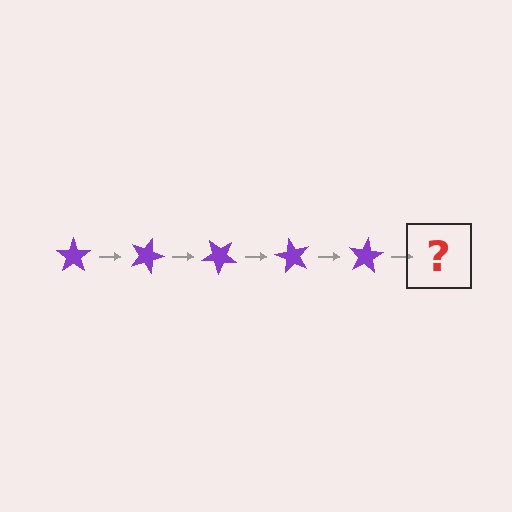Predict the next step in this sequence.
The next step is a purple star rotated 100 degrees.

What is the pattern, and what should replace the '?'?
The pattern is that the star rotates 20 degrees each step. The '?' should be a purple star rotated 100 degrees.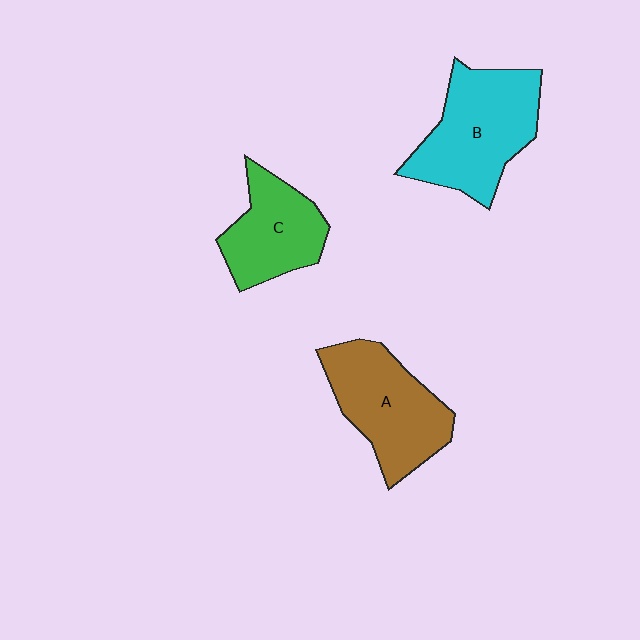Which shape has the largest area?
Shape B (cyan).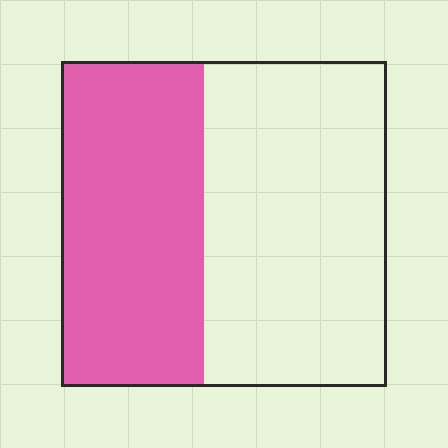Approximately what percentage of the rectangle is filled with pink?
Approximately 45%.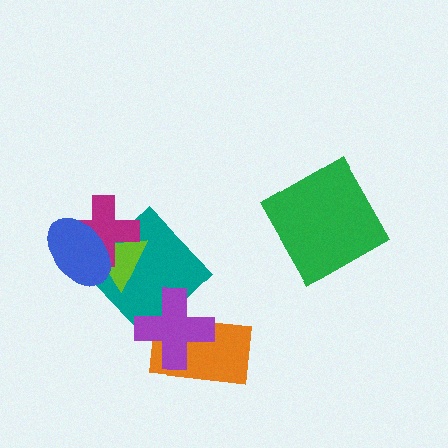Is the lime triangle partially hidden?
Yes, it is partially covered by another shape.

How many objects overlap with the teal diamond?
4 objects overlap with the teal diamond.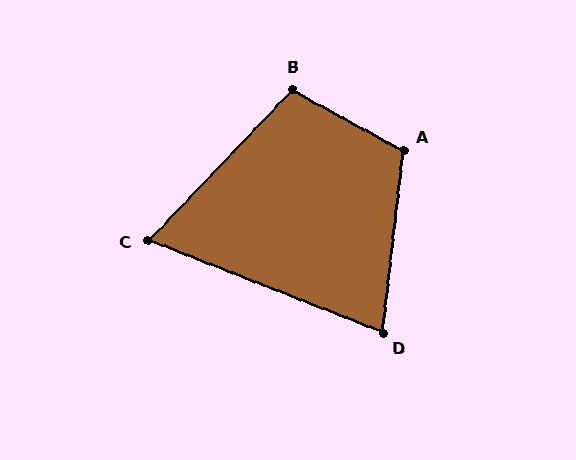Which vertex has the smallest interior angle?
C, at approximately 68 degrees.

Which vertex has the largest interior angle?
A, at approximately 112 degrees.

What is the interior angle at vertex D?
Approximately 75 degrees (acute).